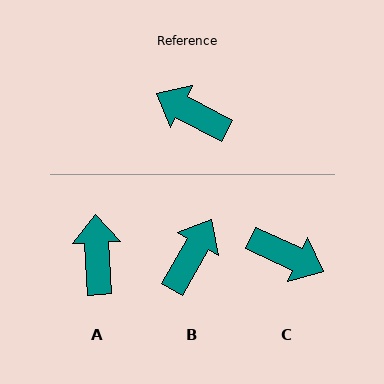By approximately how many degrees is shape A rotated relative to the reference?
Approximately 59 degrees clockwise.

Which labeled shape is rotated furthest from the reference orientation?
C, about 176 degrees away.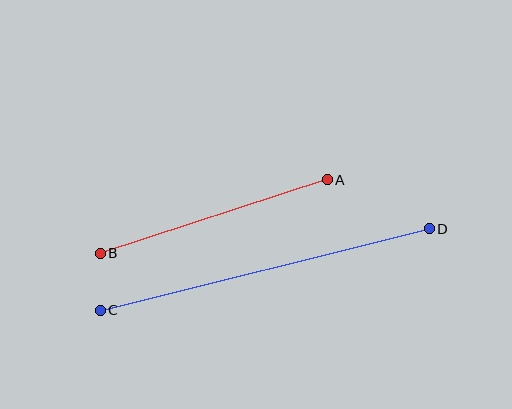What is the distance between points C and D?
The distance is approximately 339 pixels.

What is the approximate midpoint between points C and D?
The midpoint is at approximately (265, 270) pixels.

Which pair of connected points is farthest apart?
Points C and D are farthest apart.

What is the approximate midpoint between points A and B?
The midpoint is at approximately (214, 216) pixels.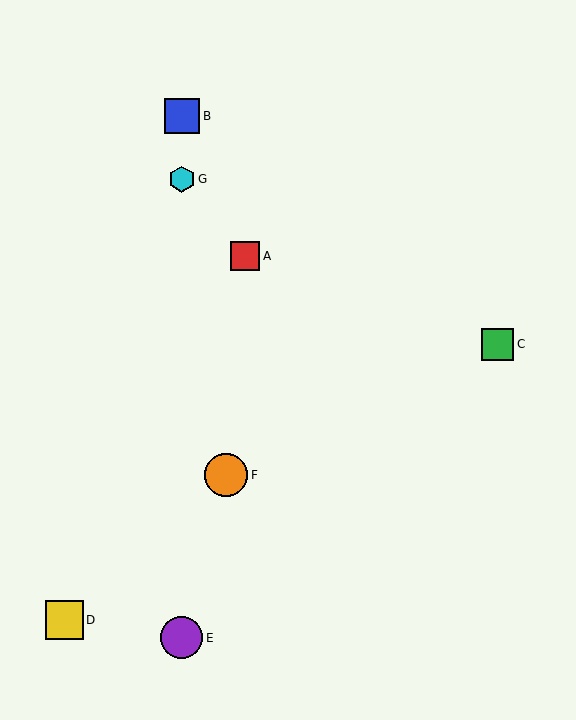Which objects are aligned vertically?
Objects B, E, G are aligned vertically.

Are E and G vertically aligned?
Yes, both are at x≈182.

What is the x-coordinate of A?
Object A is at x≈245.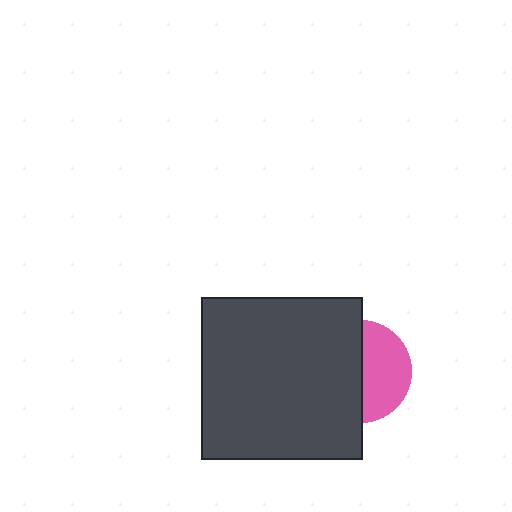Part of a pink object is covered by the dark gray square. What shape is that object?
It is a circle.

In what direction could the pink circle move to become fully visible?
The pink circle could move right. That would shift it out from behind the dark gray square entirely.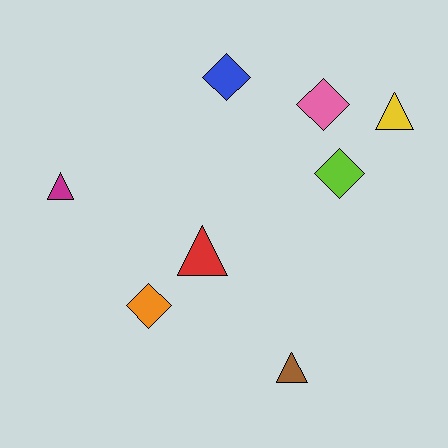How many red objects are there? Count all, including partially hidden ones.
There is 1 red object.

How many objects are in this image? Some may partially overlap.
There are 8 objects.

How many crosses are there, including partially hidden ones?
There are no crosses.